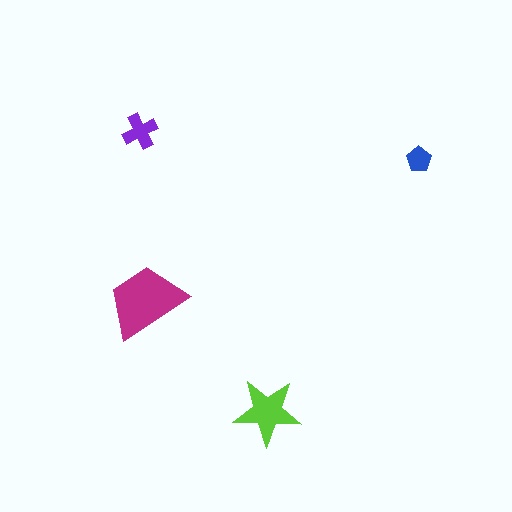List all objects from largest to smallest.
The magenta trapezoid, the lime star, the purple cross, the blue pentagon.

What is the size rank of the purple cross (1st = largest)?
3rd.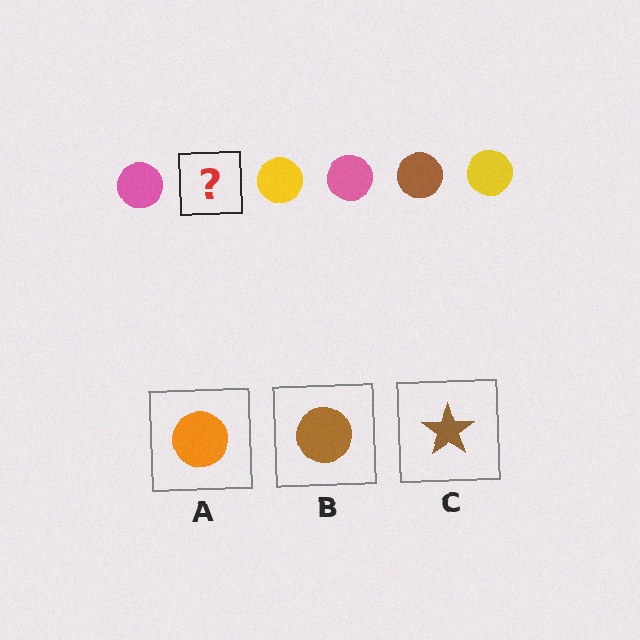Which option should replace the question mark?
Option B.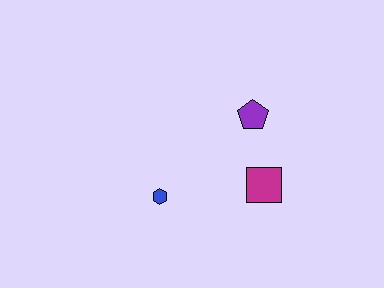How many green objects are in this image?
There are no green objects.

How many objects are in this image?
There are 3 objects.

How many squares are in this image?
There is 1 square.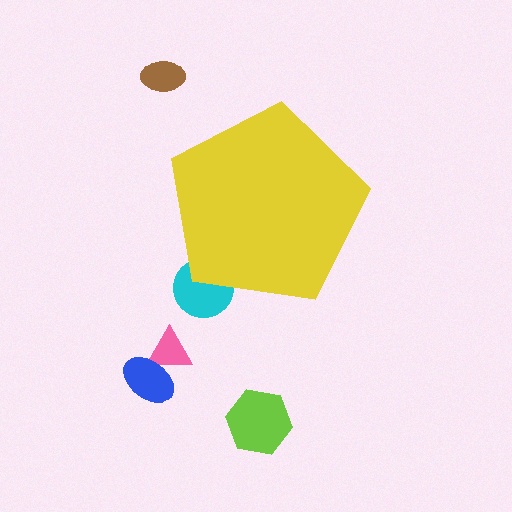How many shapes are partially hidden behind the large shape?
1 shape is partially hidden.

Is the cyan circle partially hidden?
Yes, the cyan circle is partially hidden behind the yellow pentagon.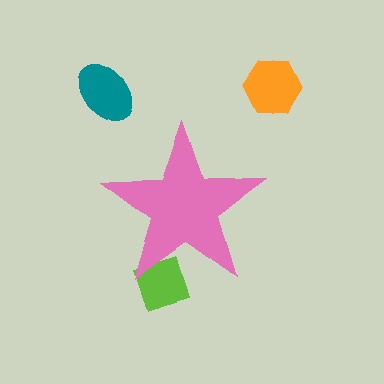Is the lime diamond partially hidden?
Yes, the lime diamond is partially hidden behind the pink star.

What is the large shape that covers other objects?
A pink star.